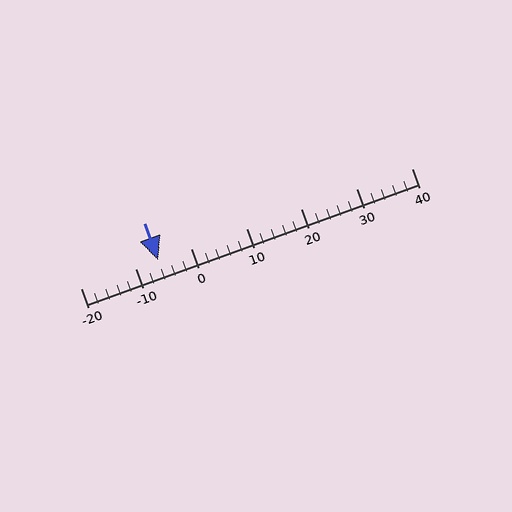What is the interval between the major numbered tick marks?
The major tick marks are spaced 10 units apart.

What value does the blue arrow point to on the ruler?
The blue arrow points to approximately -6.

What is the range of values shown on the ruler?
The ruler shows values from -20 to 40.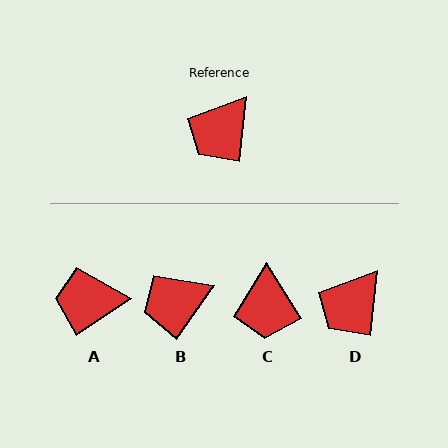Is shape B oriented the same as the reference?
No, it is off by about 29 degrees.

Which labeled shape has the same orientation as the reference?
D.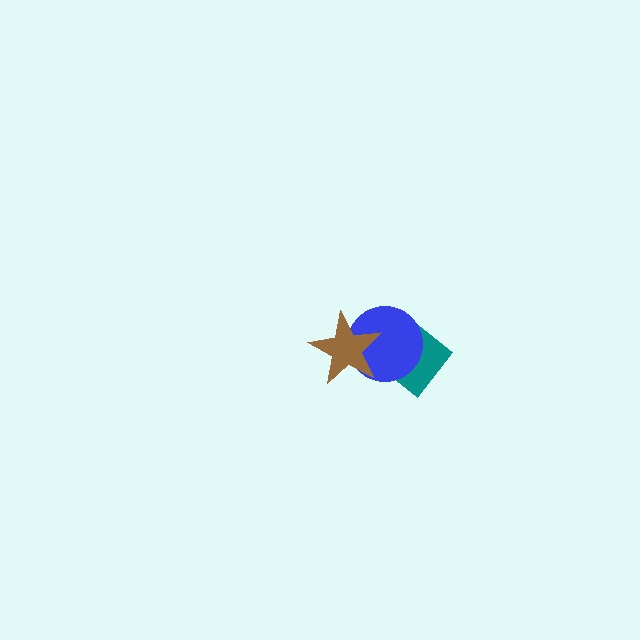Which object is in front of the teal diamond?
The blue circle is in front of the teal diamond.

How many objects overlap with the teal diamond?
1 object overlaps with the teal diamond.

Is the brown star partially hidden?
No, no other shape covers it.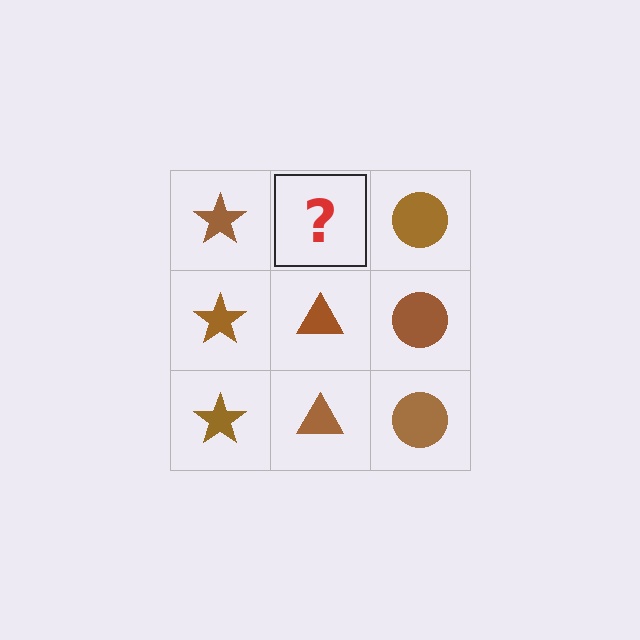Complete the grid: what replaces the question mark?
The question mark should be replaced with a brown triangle.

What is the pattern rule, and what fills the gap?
The rule is that each column has a consistent shape. The gap should be filled with a brown triangle.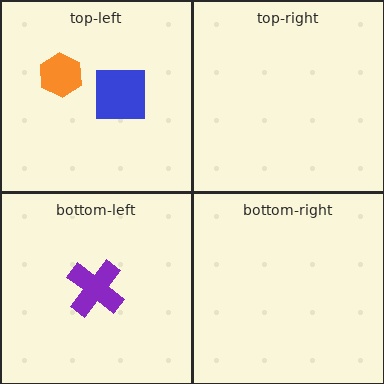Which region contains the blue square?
The top-left region.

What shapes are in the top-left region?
The blue square, the orange hexagon.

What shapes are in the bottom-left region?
The purple cross.